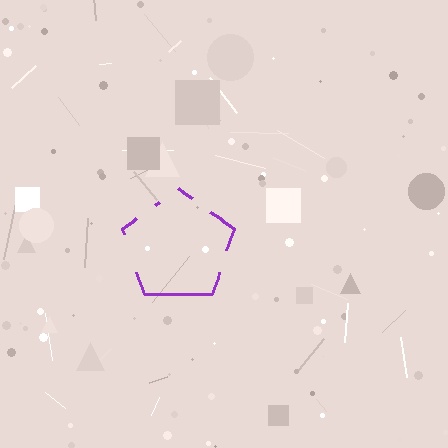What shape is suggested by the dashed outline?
The dashed outline suggests a pentagon.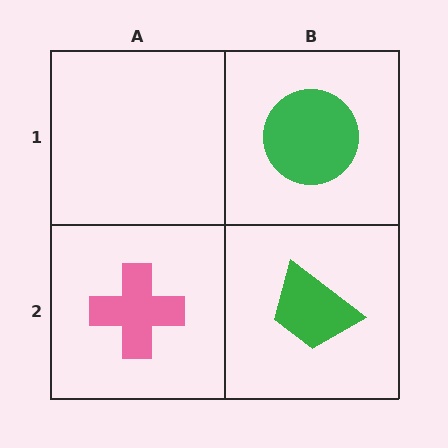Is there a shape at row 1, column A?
No, that cell is empty.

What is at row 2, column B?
A green trapezoid.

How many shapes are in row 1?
1 shape.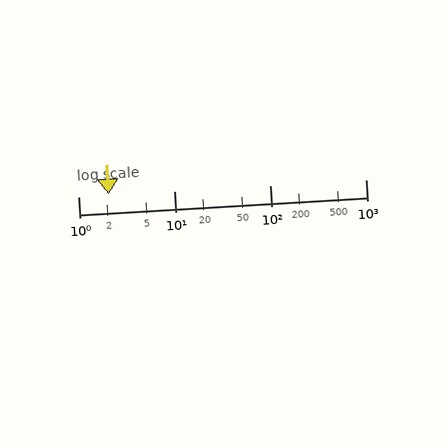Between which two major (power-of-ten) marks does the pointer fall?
The pointer is between 1 and 10.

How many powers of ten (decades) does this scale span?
The scale spans 3 decades, from 1 to 1000.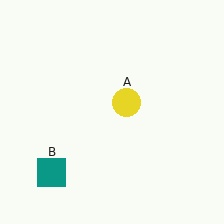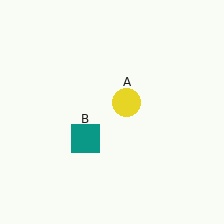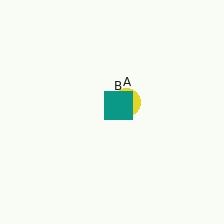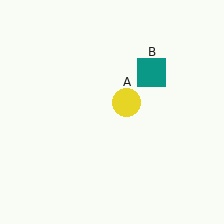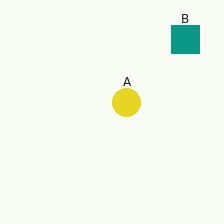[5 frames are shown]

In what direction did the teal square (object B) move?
The teal square (object B) moved up and to the right.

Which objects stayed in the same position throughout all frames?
Yellow circle (object A) remained stationary.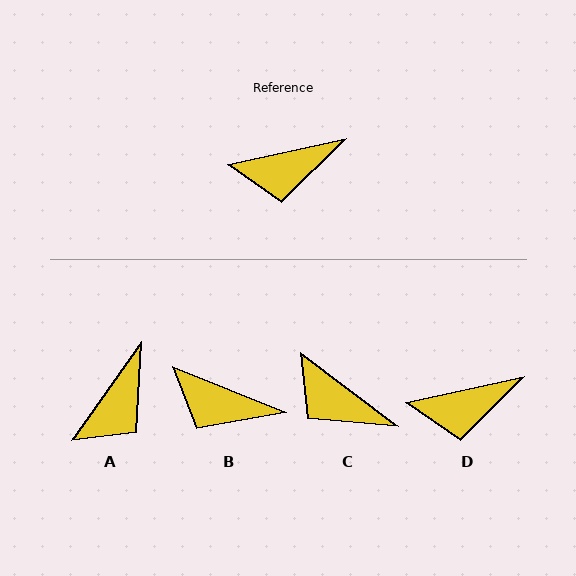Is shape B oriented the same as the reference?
No, it is off by about 34 degrees.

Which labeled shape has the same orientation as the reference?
D.